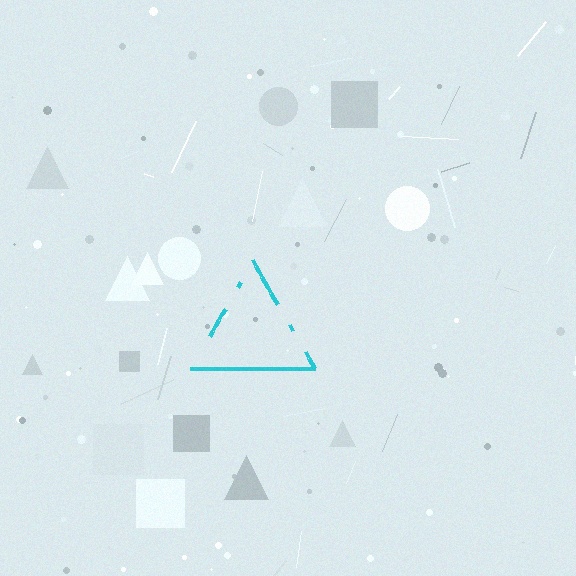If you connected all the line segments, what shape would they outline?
They would outline a triangle.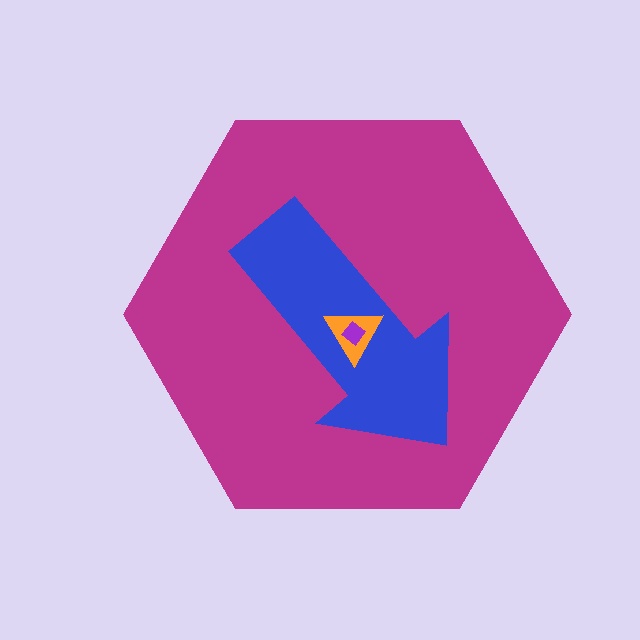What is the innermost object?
The purple diamond.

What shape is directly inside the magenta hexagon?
The blue arrow.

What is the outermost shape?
The magenta hexagon.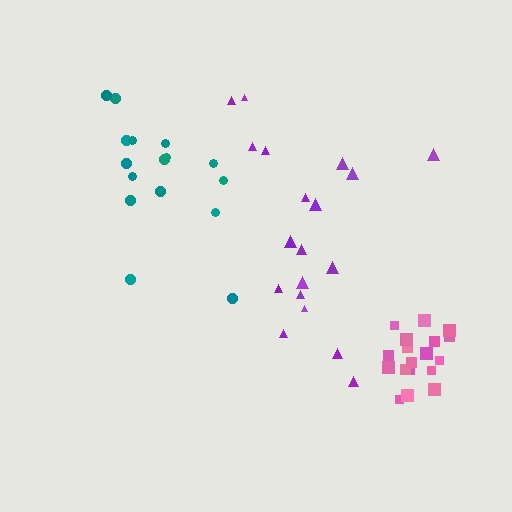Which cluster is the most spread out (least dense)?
Purple.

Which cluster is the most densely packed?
Pink.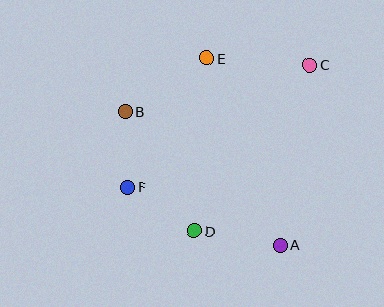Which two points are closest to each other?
Points B and F are closest to each other.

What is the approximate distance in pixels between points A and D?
The distance between A and D is approximately 88 pixels.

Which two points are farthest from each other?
Points C and F are farthest from each other.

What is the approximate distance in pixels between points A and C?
The distance between A and C is approximately 183 pixels.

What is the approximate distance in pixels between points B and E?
The distance between B and E is approximately 97 pixels.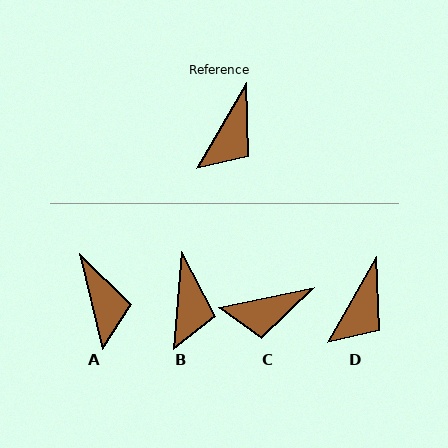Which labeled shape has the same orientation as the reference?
D.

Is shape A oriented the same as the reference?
No, it is off by about 44 degrees.